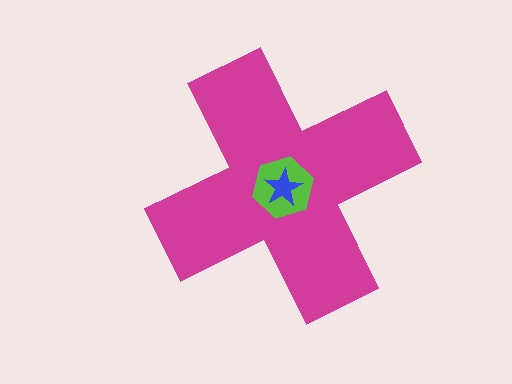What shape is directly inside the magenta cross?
The lime hexagon.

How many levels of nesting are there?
3.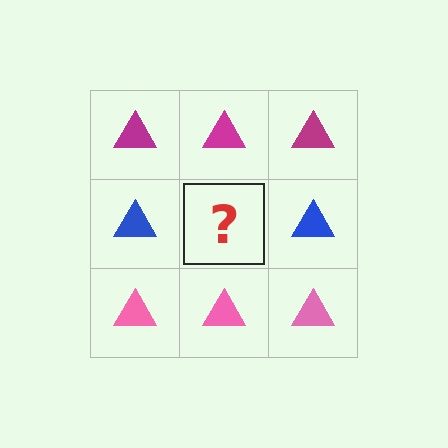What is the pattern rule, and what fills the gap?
The rule is that each row has a consistent color. The gap should be filled with a blue triangle.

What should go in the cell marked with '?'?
The missing cell should contain a blue triangle.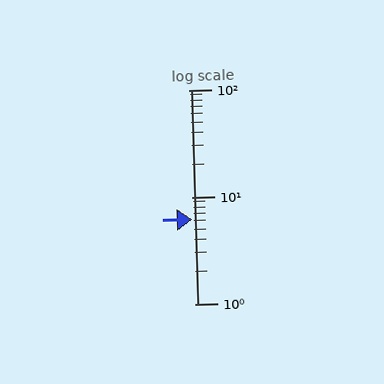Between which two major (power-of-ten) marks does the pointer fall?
The pointer is between 1 and 10.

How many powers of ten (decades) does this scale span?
The scale spans 2 decades, from 1 to 100.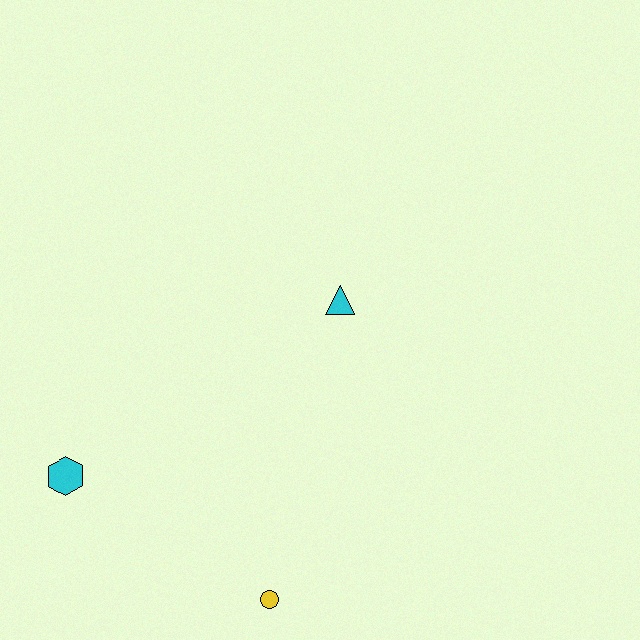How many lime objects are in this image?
There are no lime objects.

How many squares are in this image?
There are no squares.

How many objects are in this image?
There are 3 objects.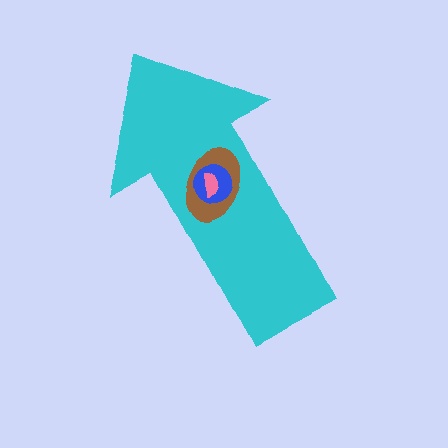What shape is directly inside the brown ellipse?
The blue circle.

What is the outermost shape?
The cyan arrow.